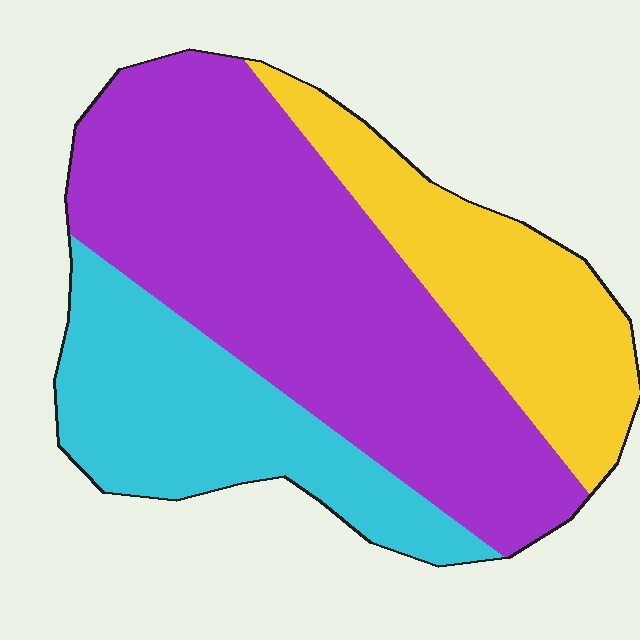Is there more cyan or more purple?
Purple.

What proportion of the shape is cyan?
Cyan takes up between a sixth and a third of the shape.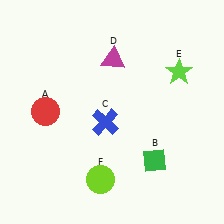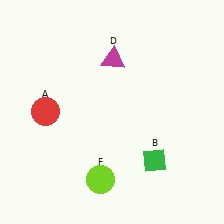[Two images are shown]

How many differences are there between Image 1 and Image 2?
There are 2 differences between the two images.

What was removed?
The blue cross (C), the lime star (E) were removed in Image 2.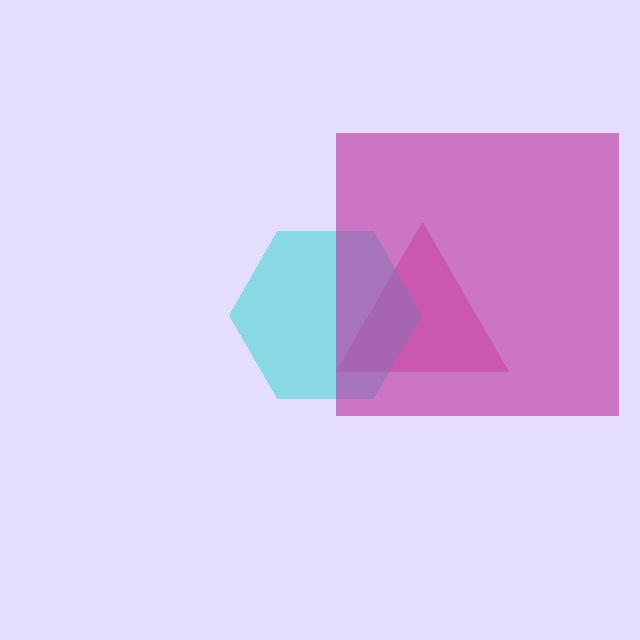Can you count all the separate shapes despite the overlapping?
Yes, there are 3 separate shapes.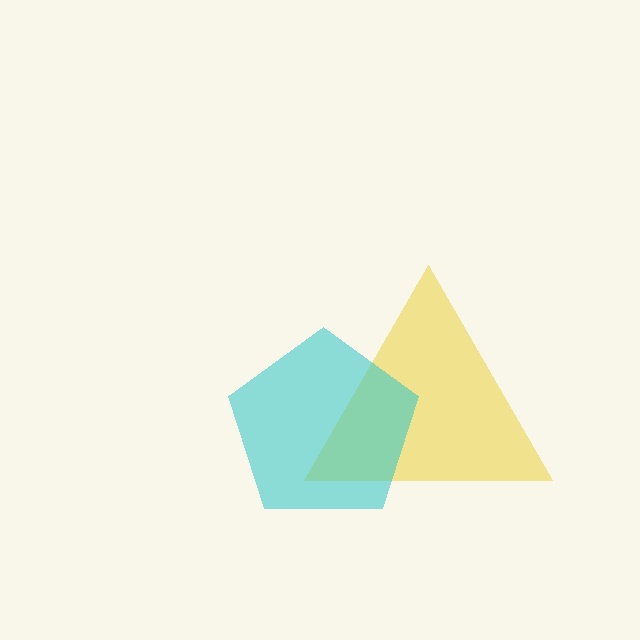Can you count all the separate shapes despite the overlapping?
Yes, there are 2 separate shapes.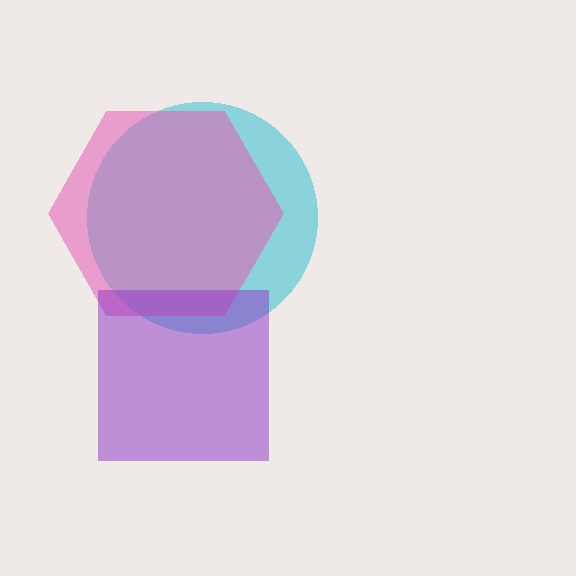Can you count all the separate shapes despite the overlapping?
Yes, there are 3 separate shapes.